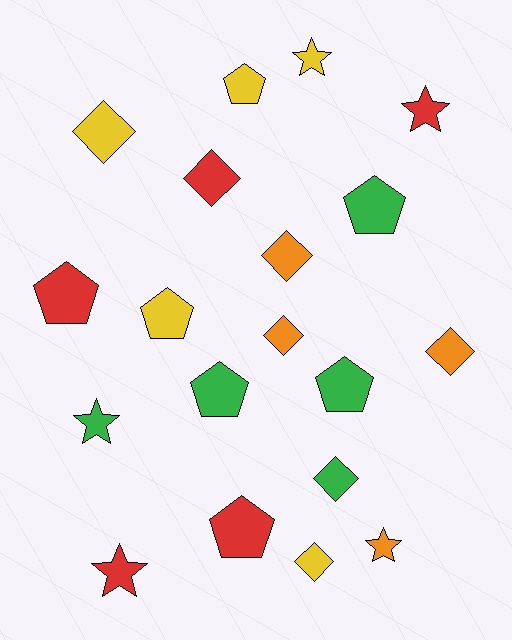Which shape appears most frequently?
Pentagon, with 7 objects.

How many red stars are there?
There are 2 red stars.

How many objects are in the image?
There are 19 objects.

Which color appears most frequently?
Green, with 5 objects.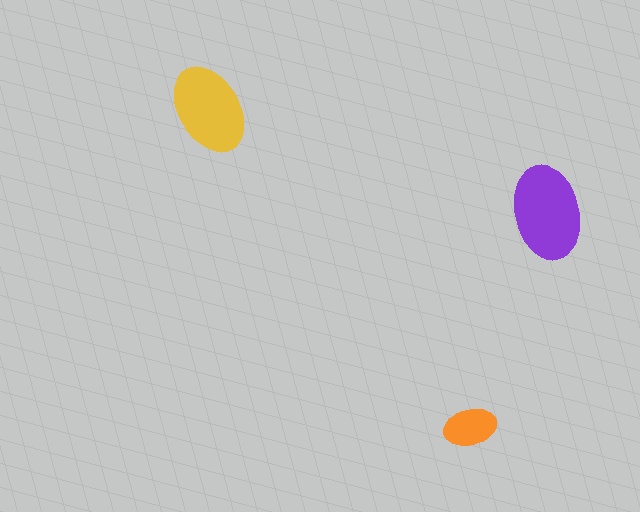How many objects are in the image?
There are 3 objects in the image.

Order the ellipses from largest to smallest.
the purple one, the yellow one, the orange one.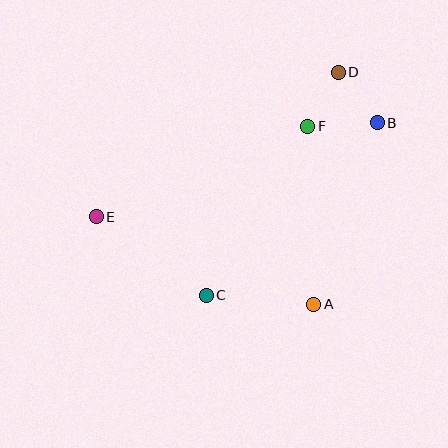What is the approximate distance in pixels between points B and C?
The distance between B and C is approximately 243 pixels.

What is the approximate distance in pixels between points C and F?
The distance between C and F is approximately 197 pixels.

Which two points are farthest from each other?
Points B and E are farthest from each other.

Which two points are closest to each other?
Points D and F are closest to each other.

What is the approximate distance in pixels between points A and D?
The distance between A and D is approximately 233 pixels.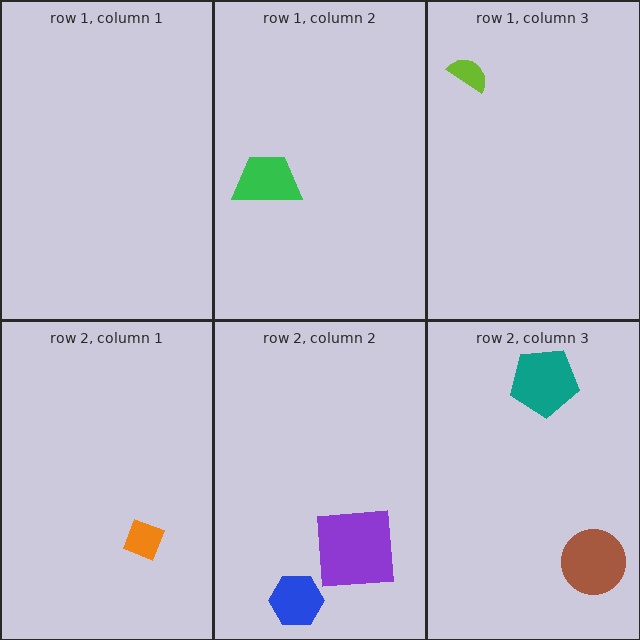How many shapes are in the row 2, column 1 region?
1.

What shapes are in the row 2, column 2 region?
The blue hexagon, the purple square.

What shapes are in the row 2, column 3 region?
The brown circle, the teal pentagon.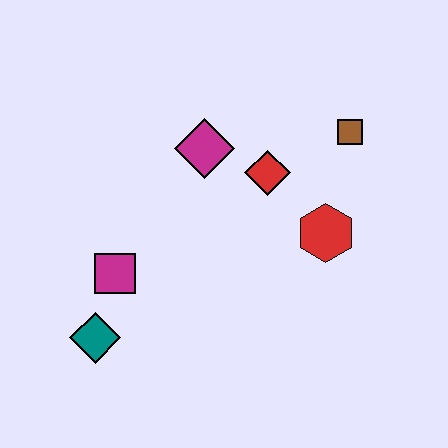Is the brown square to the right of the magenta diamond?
Yes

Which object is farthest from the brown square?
The teal diamond is farthest from the brown square.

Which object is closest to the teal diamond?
The magenta square is closest to the teal diamond.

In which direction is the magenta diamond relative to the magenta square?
The magenta diamond is above the magenta square.